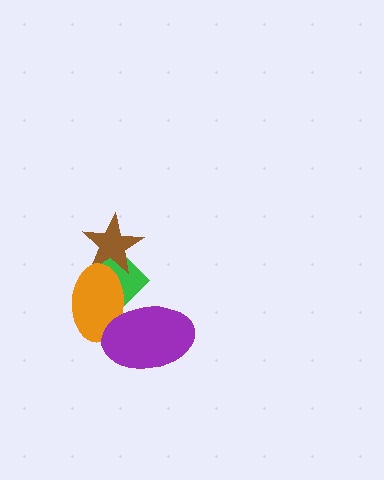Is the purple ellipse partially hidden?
No, no other shape covers it.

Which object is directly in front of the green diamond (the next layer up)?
The brown star is directly in front of the green diamond.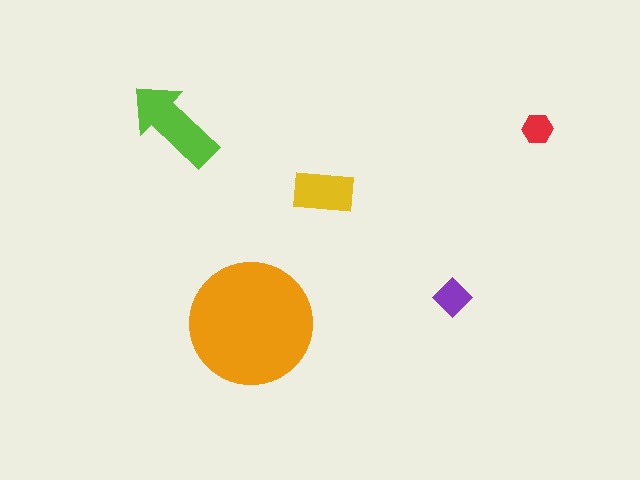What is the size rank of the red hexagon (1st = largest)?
5th.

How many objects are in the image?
There are 5 objects in the image.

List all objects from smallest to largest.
The red hexagon, the purple diamond, the yellow rectangle, the lime arrow, the orange circle.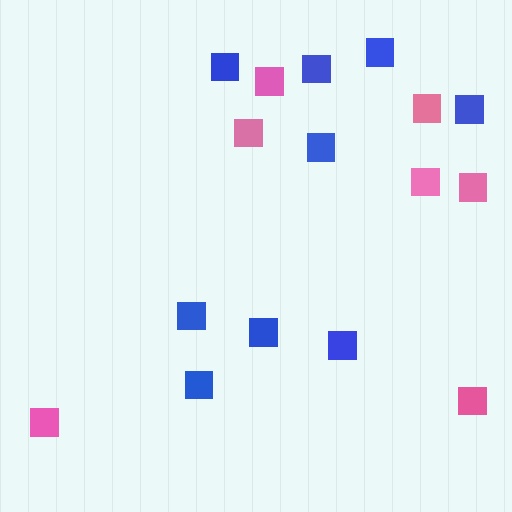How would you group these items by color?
There are 2 groups: one group of blue squares (9) and one group of pink squares (7).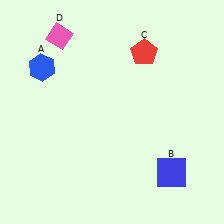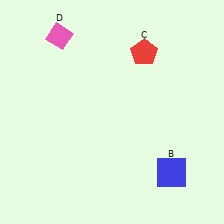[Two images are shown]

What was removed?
The blue hexagon (A) was removed in Image 2.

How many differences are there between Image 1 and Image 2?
There is 1 difference between the two images.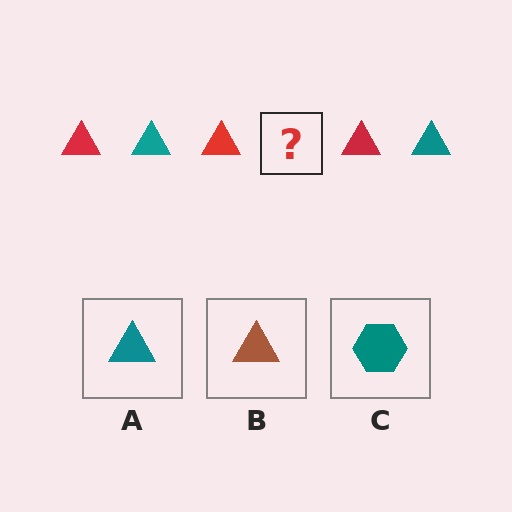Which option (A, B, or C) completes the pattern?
A.